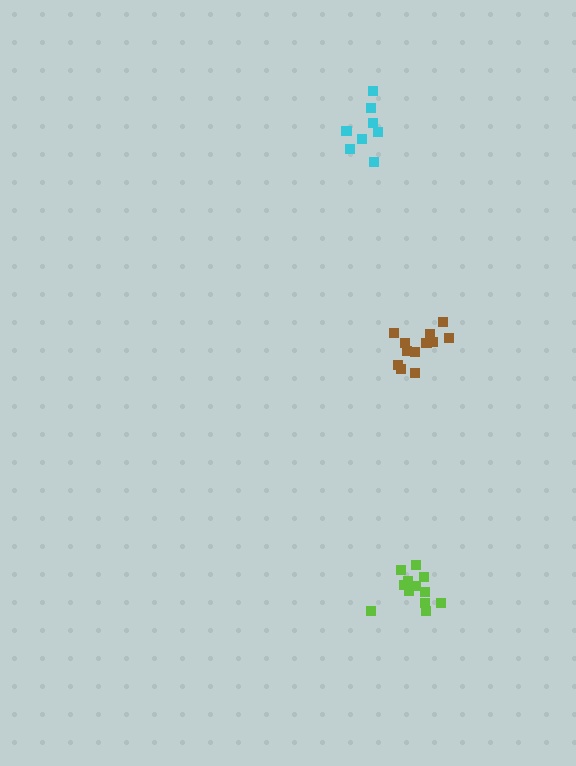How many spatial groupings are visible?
There are 3 spatial groupings.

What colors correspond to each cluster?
The clusters are colored: brown, lime, cyan.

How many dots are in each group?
Group 1: 12 dots, Group 2: 12 dots, Group 3: 8 dots (32 total).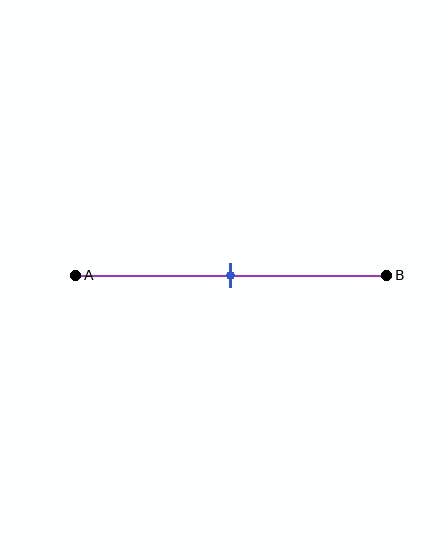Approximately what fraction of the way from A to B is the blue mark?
The blue mark is approximately 50% of the way from A to B.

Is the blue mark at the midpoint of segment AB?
Yes, the mark is approximately at the midpoint.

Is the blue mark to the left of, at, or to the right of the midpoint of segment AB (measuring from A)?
The blue mark is approximately at the midpoint of segment AB.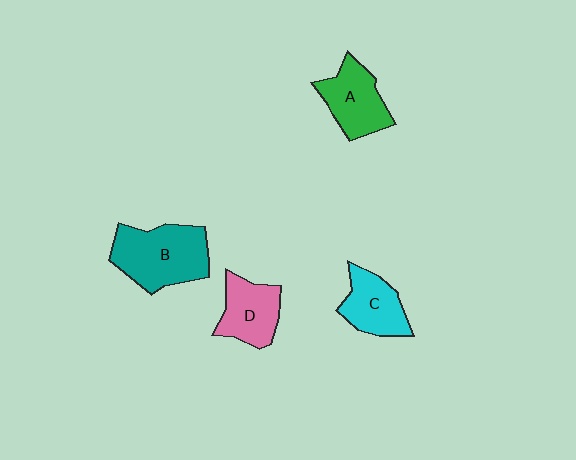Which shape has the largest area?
Shape B (teal).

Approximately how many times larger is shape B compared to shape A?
Approximately 1.4 times.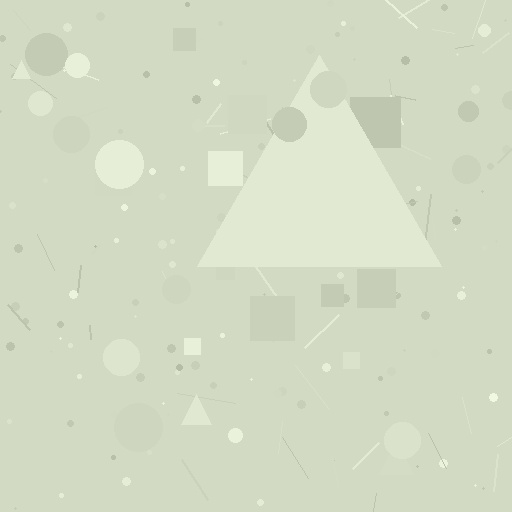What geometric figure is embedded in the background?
A triangle is embedded in the background.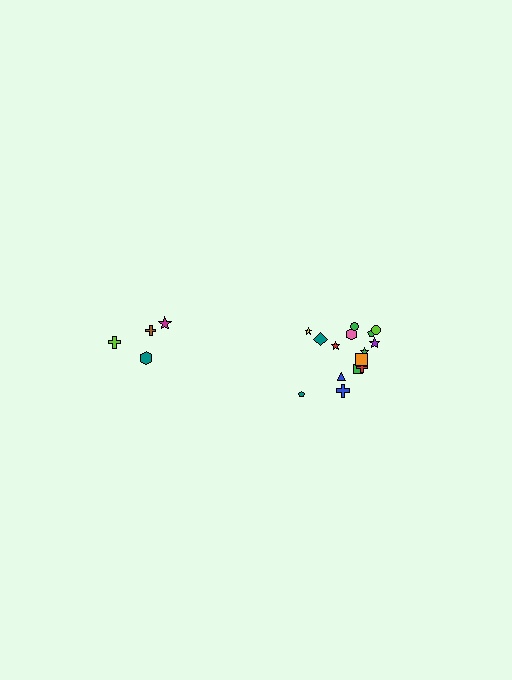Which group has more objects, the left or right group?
The right group.